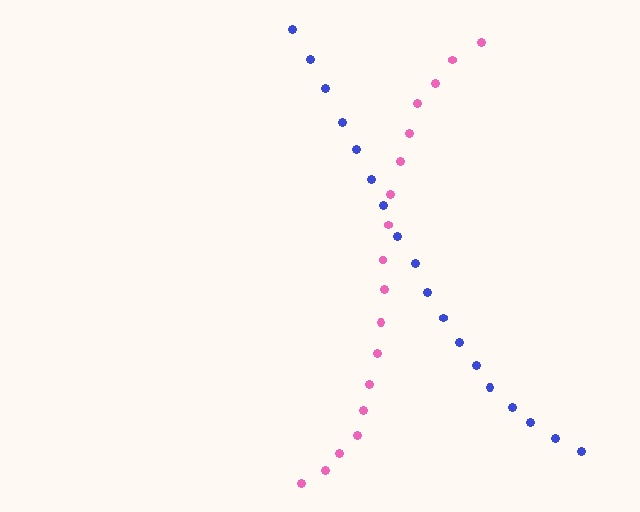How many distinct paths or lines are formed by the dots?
There are 2 distinct paths.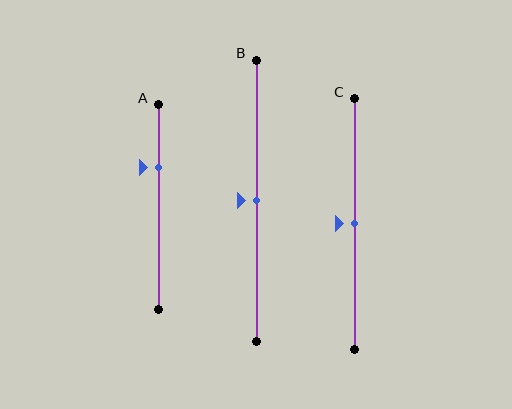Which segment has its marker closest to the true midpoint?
Segment B has its marker closest to the true midpoint.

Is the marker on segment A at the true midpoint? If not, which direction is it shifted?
No, the marker on segment A is shifted upward by about 19% of the segment length.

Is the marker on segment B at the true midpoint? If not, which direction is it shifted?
Yes, the marker on segment B is at the true midpoint.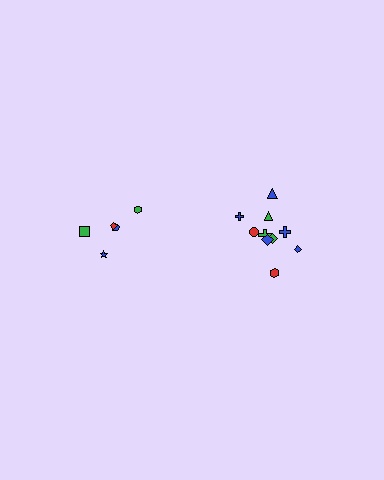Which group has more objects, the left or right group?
The right group.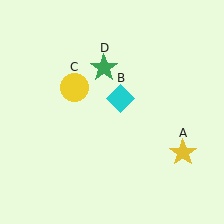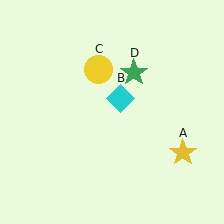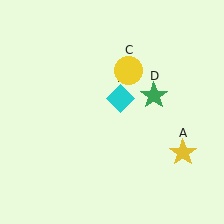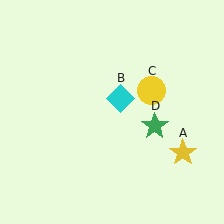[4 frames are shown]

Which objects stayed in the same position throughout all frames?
Yellow star (object A) and cyan diamond (object B) remained stationary.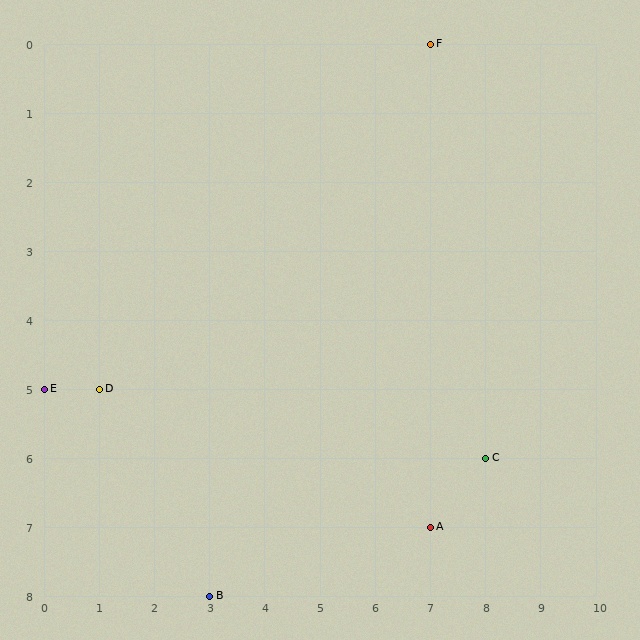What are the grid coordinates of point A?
Point A is at grid coordinates (7, 7).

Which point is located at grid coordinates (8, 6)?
Point C is at (8, 6).